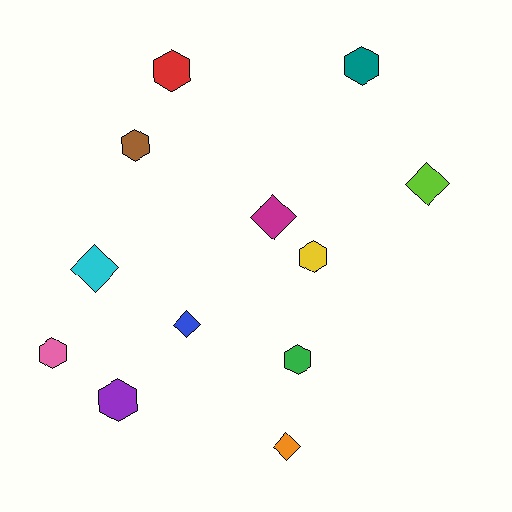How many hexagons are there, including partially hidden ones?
There are 7 hexagons.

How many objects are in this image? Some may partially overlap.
There are 12 objects.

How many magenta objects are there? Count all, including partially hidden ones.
There is 1 magenta object.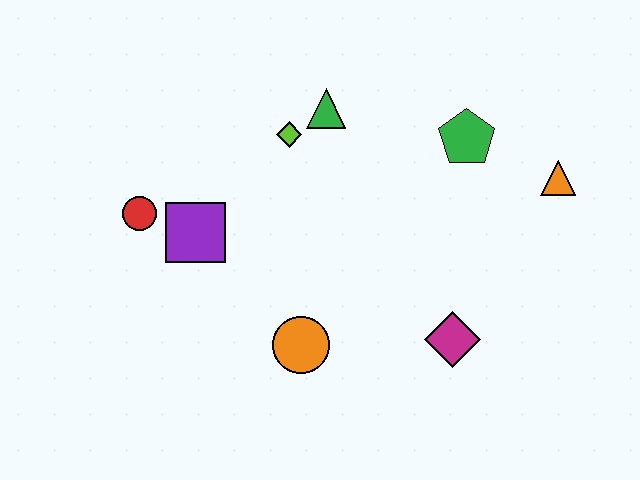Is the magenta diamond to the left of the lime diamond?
No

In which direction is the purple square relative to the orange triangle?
The purple square is to the left of the orange triangle.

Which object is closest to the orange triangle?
The green pentagon is closest to the orange triangle.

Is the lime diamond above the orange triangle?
Yes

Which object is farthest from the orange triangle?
The red circle is farthest from the orange triangle.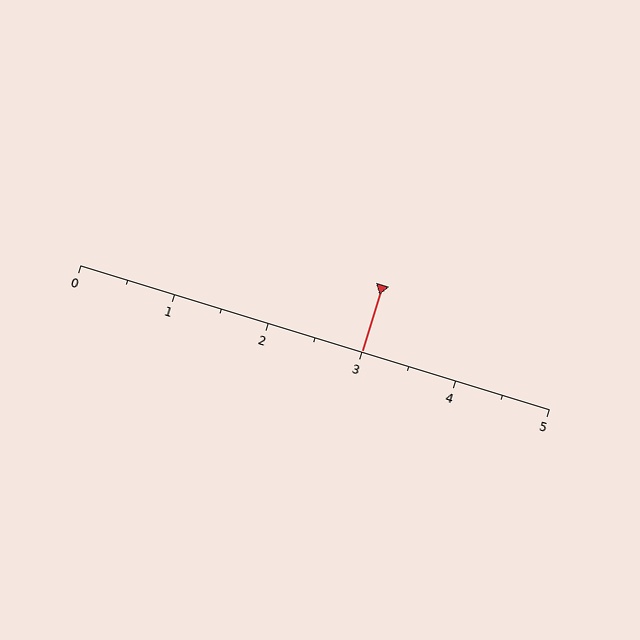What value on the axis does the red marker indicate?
The marker indicates approximately 3.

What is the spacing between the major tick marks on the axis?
The major ticks are spaced 1 apart.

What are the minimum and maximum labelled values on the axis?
The axis runs from 0 to 5.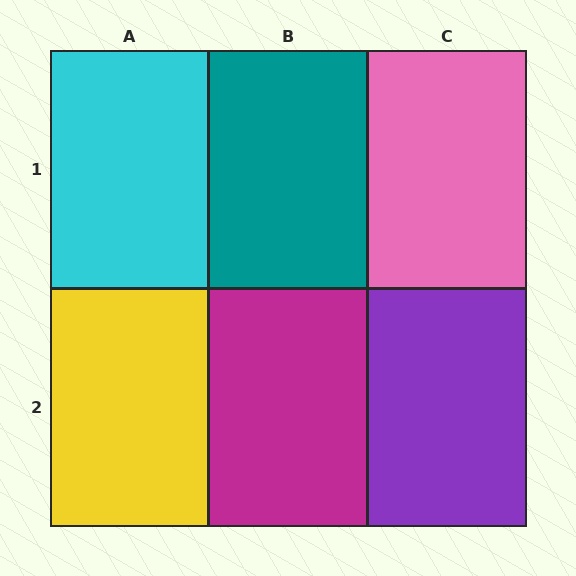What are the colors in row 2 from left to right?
Yellow, magenta, purple.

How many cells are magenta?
1 cell is magenta.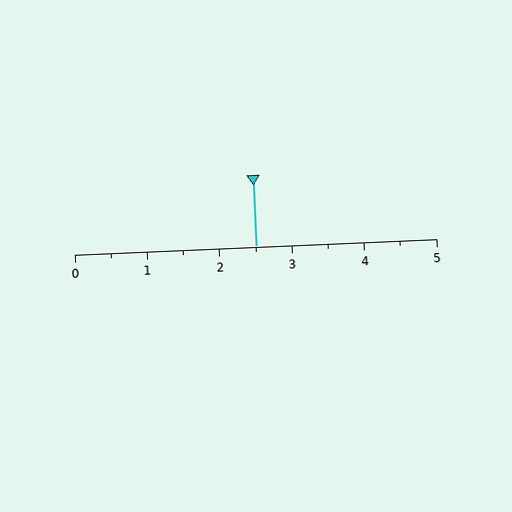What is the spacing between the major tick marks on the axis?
The major ticks are spaced 1 apart.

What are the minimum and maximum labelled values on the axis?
The axis runs from 0 to 5.